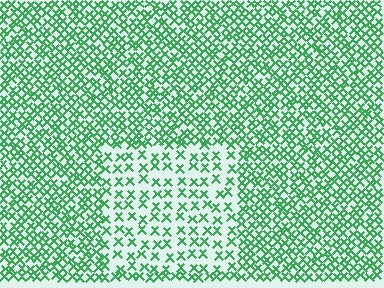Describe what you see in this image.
The image contains small green elements arranged at two different densities. A rectangle-shaped region is visible where the elements are less densely packed than the surrounding area.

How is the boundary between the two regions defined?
The boundary is defined by a change in element density (approximately 2.1x ratio). All elements are the same color, size, and shape.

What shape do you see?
I see a rectangle.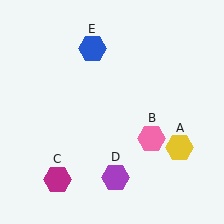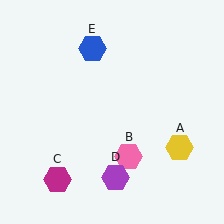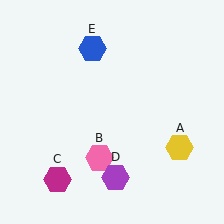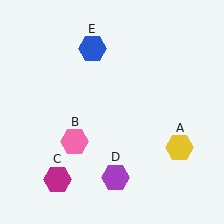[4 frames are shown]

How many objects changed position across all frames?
1 object changed position: pink hexagon (object B).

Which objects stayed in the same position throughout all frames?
Yellow hexagon (object A) and magenta hexagon (object C) and purple hexagon (object D) and blue hexagon (object E) remained stationary.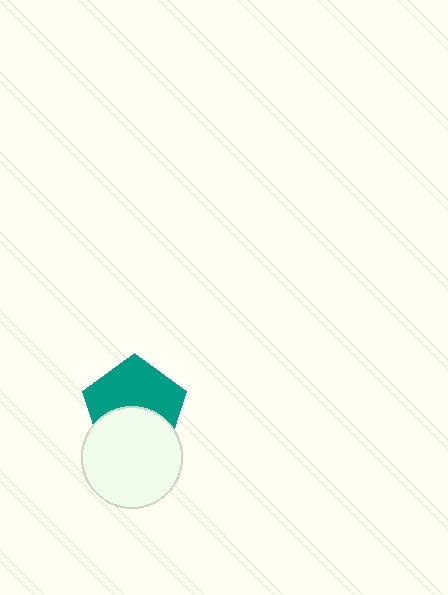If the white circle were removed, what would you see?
You would see the complete teal pentagon.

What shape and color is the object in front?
The object in front is a white circle.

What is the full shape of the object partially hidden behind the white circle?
The partially hidden object is a teal pentagon.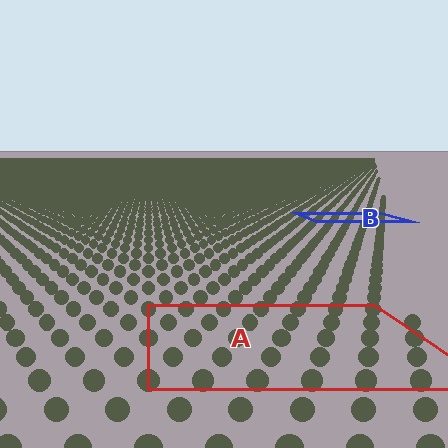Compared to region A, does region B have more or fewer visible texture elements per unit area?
Region B has more texture elements per unit area — they are packed more densely because it is farther away.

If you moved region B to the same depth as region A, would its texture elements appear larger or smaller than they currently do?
They would appear larger. At a closer depth, the same texture elements are projected at a bigger on-screen size.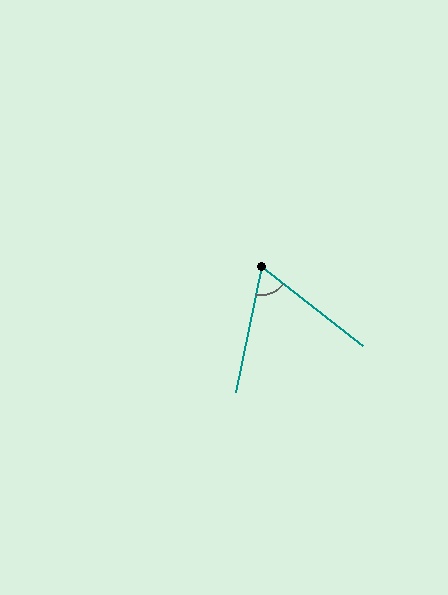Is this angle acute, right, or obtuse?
It is acute.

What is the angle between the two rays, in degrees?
Approximately 63 degrees.